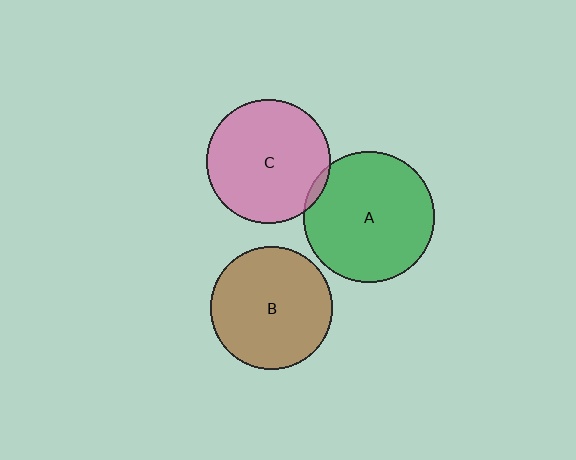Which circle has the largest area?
Circle A (green).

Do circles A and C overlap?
Yes.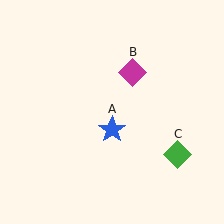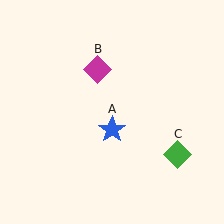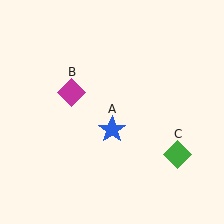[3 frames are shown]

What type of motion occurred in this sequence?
The magenta diamond (object B) rotated counterclockwise around the center of the scene.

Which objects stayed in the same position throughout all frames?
Blue star (object A) and green diamond (object C) remained stationary.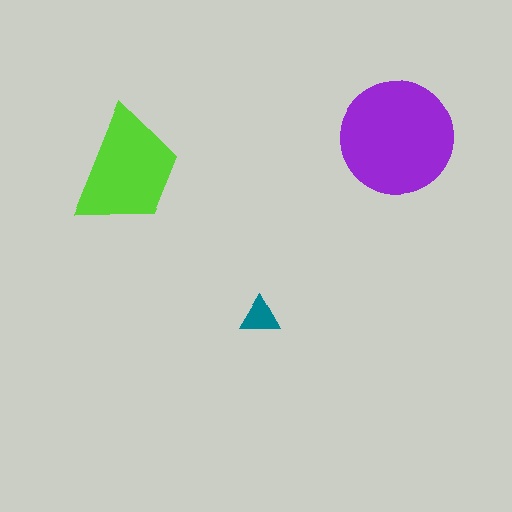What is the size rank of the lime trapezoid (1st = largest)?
2nd.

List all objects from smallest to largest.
The teal triangle, the lime trapezoid, the purple circle.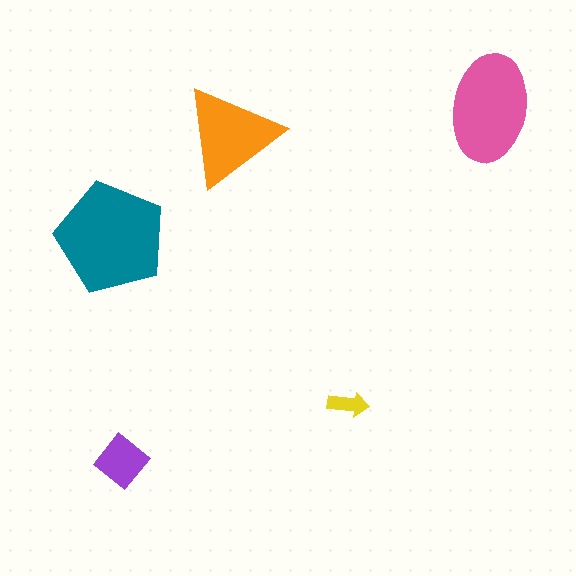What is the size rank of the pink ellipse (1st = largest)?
2nd.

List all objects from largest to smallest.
The teal pentagon, the pink ellipse, the orange triangle, the purple diamond, the yellow arrow.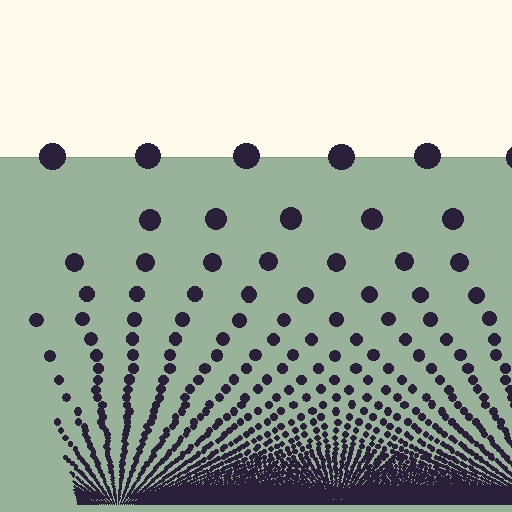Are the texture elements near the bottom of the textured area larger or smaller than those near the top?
Smaller. The gradient is inverted — elements near the bottom are smaller and denser.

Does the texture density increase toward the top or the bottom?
Density increases toward the bottom.